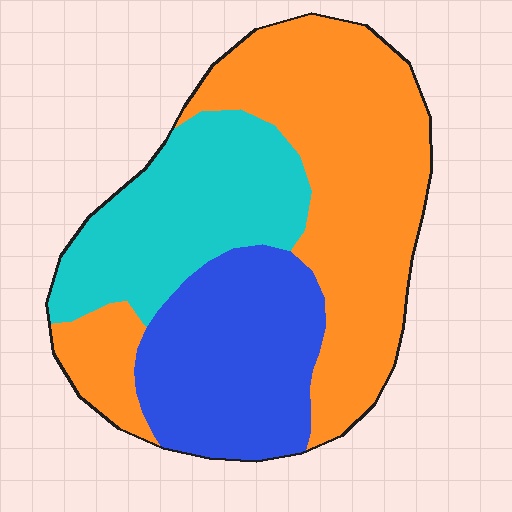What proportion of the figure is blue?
Blue covers about 25% of the figure.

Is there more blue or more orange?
Orange.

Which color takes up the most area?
Orange, at roughly 45%.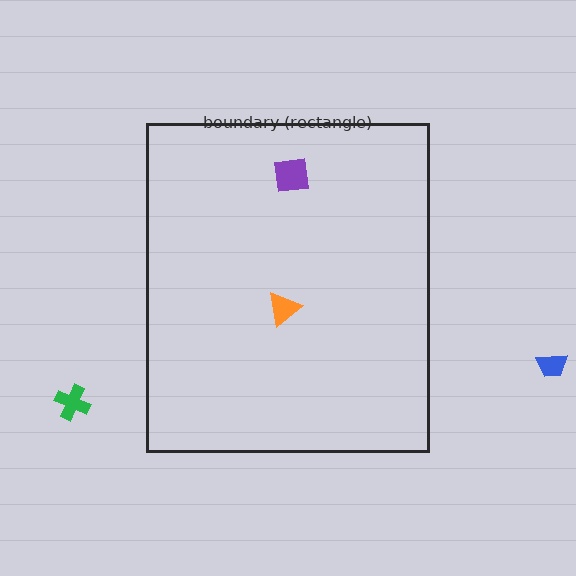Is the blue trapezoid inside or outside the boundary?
Outside.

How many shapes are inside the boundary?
2 inside, 2 outside.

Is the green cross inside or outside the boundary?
Outside.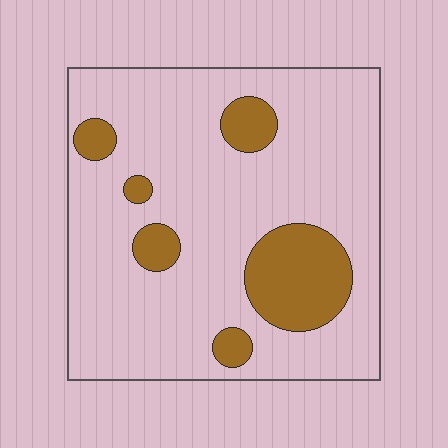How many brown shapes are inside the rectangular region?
6.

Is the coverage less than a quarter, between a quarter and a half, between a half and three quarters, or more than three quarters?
Less than a quarter.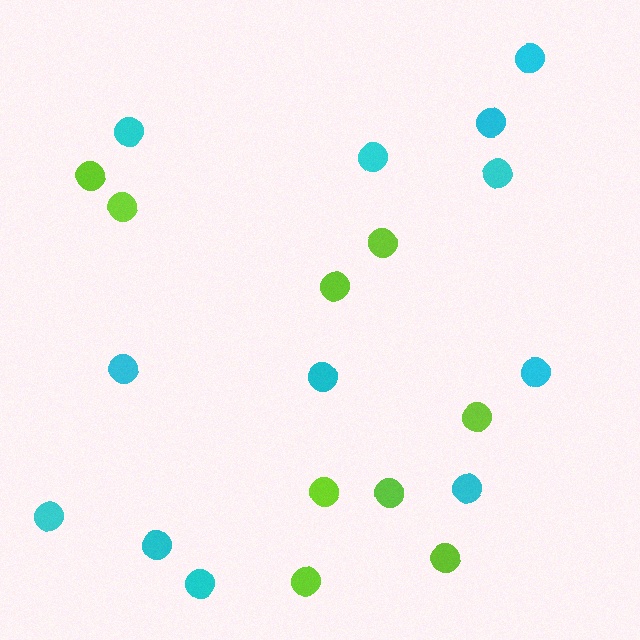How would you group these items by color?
There are 2 groups: one group of cyan circles (12) and one group of lime circles (9).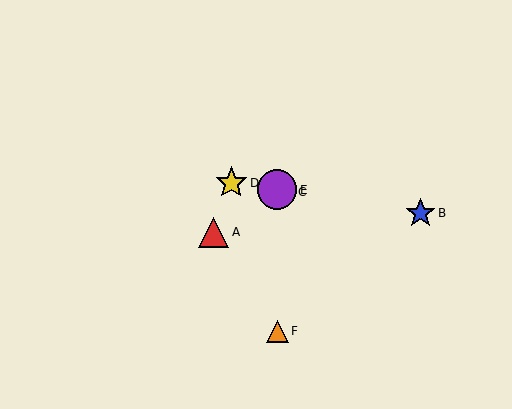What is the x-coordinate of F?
Object F is at x≈277.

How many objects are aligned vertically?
3 objects (C, E, F) are aligned vertically.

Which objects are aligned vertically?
Objects C, E, F are aligned vertically.